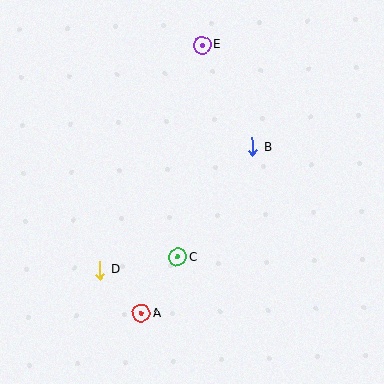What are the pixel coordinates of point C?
Point C is at (178, 257).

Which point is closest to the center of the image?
Point C at (178, 257) is closest to the center.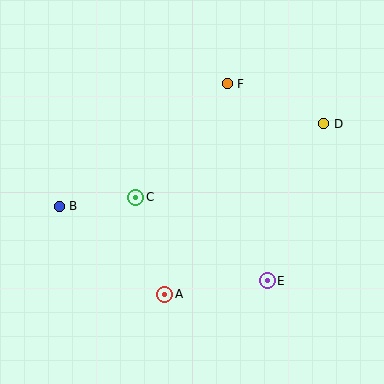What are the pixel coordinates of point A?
Point A is at (165, 294).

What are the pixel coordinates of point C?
Point C is at (136, 197).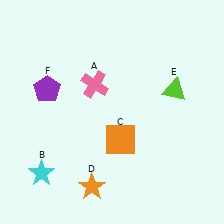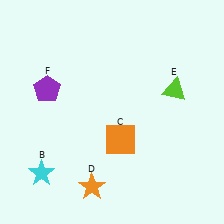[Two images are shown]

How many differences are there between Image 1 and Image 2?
There is 1 difference between the two images.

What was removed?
The pink cross (A) was removed in Image 2.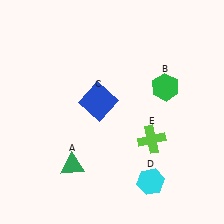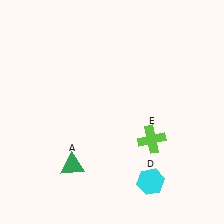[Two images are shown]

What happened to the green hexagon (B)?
The green hexagon (B) was removed in Image 2. It was in the top-right area of Image 1.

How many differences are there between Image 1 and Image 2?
There are 2 differences between the two images.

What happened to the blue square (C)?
The blue square (C) was removed in Image 2. It was in the top-left area of Image 1.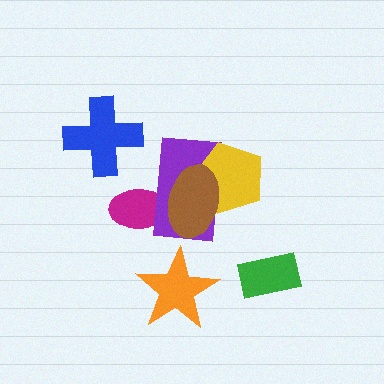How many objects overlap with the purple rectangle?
3 objects overlap with the purple rectangle.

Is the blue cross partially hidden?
No, no other shape covers it.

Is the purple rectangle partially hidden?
Yes, it is partially covered by another shape.